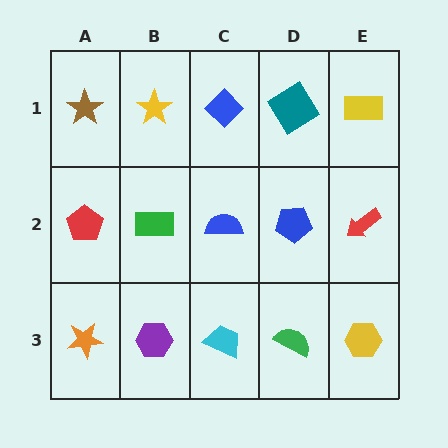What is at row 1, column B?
A yellow star.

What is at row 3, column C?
A cyan trapezoid.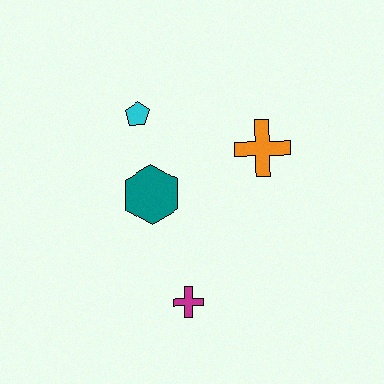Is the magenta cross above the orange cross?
No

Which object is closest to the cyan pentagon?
The teal hexagon is closest to the cyan pentagon.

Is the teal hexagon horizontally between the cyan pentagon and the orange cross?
Yes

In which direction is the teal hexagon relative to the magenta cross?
The teal hexagon is above the magenta cross.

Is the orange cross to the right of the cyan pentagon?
Yes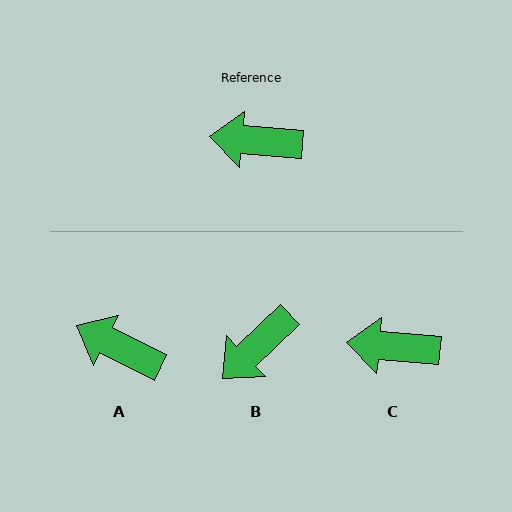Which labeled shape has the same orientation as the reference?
C.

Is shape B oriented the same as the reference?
No, it is off by about 48 degrees.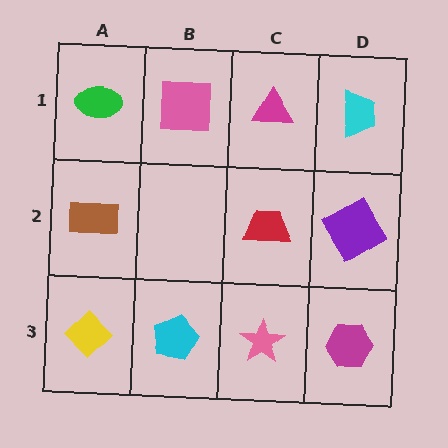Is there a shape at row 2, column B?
No, that cell is empty.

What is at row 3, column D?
A magenta hexagon.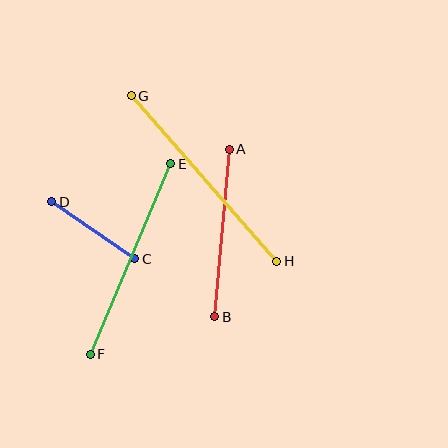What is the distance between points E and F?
The distance is approximately 207 pixels.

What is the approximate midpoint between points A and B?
The midpoint is at approximately (222, 233) pixels.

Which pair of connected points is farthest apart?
Points G and H are farthest apart.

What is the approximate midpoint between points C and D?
The midpoint is at approximately (93, 230) pixels.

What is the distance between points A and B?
The distance is approximately 168 pixels.